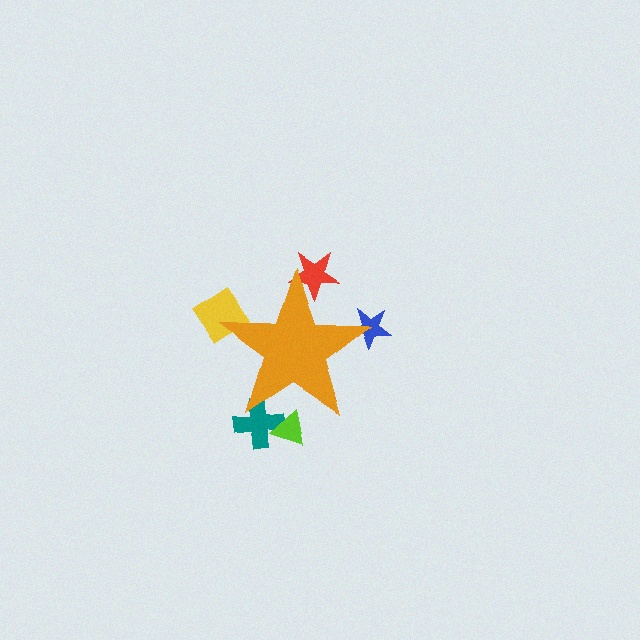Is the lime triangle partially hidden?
Yes, the lime triangle is partially hidden behind the orange star.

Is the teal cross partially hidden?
Yes, the teal cross is partially hidden behind the orange star.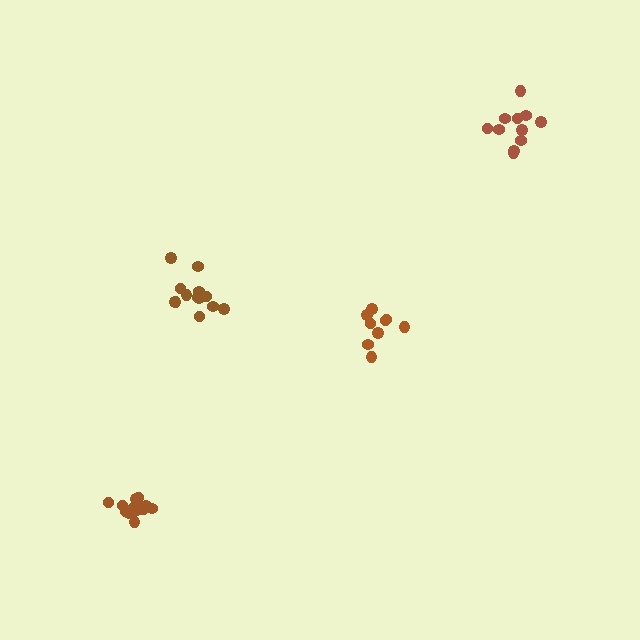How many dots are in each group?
Group 1: 13 dots, Group 2: 9 dots, Group 3: 11 dots, Group 4: 13 dots (46 total).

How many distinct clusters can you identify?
There are 4 distinct clusters.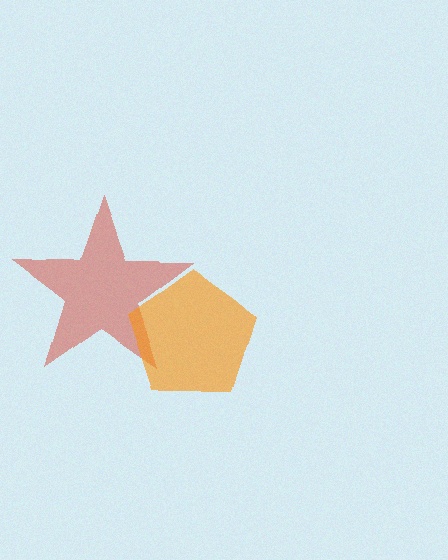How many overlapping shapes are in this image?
There are 2 overlapping shapes in the image.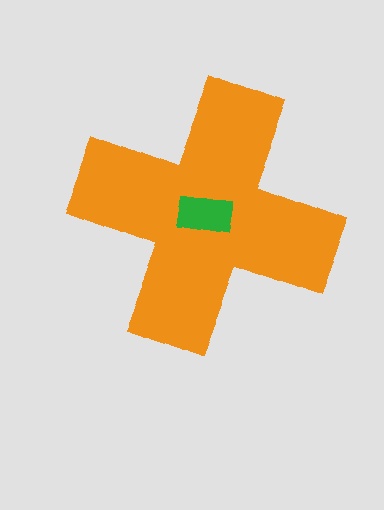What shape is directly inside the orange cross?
The green rectangle.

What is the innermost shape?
The green rectangle.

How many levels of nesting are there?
2.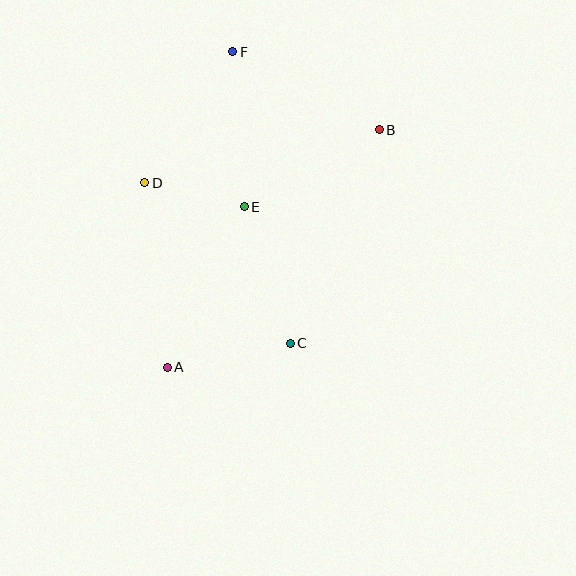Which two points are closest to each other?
Points D and E are closest to each other.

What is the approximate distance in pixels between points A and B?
The distance between A and B is approximately 318 pixels.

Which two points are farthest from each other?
Points A and F are farthest from each other.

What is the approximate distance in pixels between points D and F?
The distance between D and F is approximately 158 pixels.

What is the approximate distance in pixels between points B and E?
The distance between B and E is approximately 155 pixels.